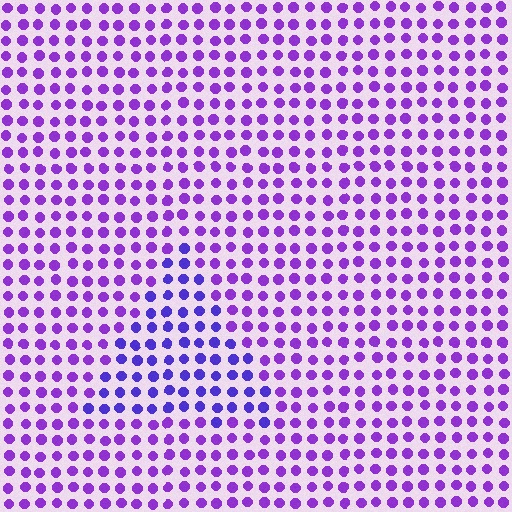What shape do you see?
I see a triangle.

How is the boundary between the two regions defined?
The boundary is defined purely by a slight shift in hue (about 26 degrees). Spacing, size, and orientation are identical on both sides.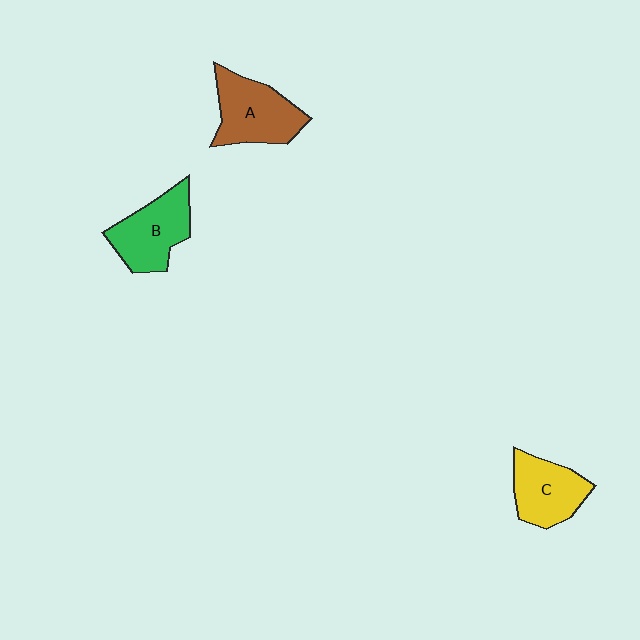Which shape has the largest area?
Shape A (brown).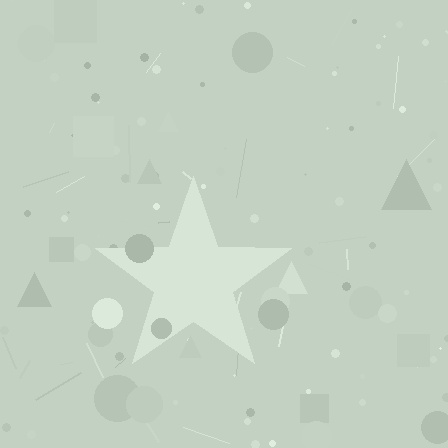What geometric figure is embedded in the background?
A star is embedded in the background.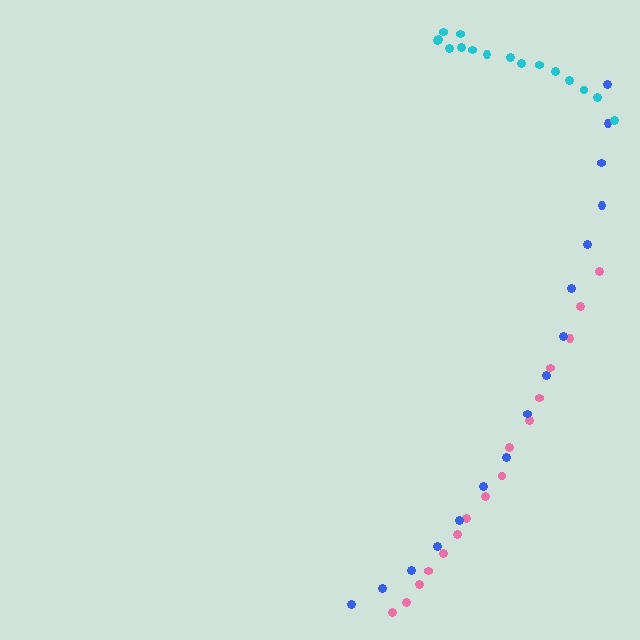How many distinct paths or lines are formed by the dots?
There are 3 distinct paths.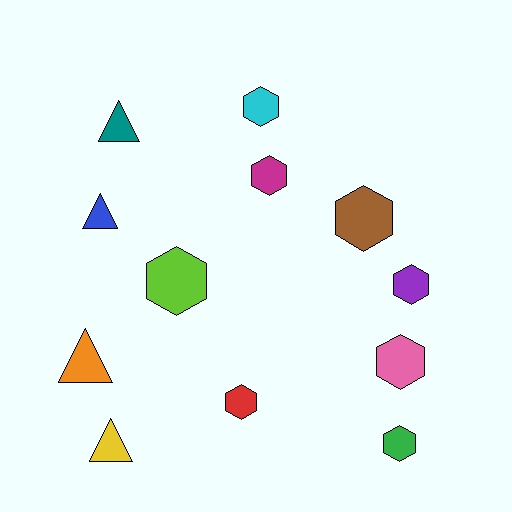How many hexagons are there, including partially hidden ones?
There are 8 hexagons.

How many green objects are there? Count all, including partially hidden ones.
There is 1 green object.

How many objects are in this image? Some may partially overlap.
There are 12 objects.